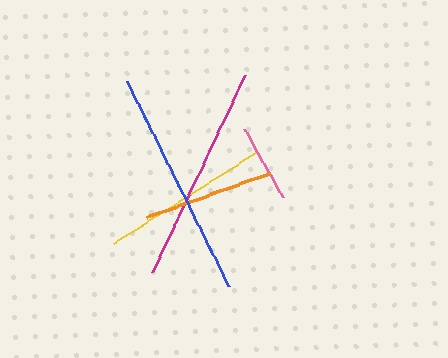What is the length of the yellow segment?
The yellow segment is approximately 169 pixels long.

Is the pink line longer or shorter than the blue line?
The blue line is longer than the pink line.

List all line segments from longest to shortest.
From longest to shortest: blue, magenta, yellow, orange, pink.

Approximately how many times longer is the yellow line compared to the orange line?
The yellow line is approximately 1.3 times the length of the orange line.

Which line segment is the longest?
The blue line is the longest at approximately 229 pixels.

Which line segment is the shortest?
The pink line is the shortest at approximately 78 pixels.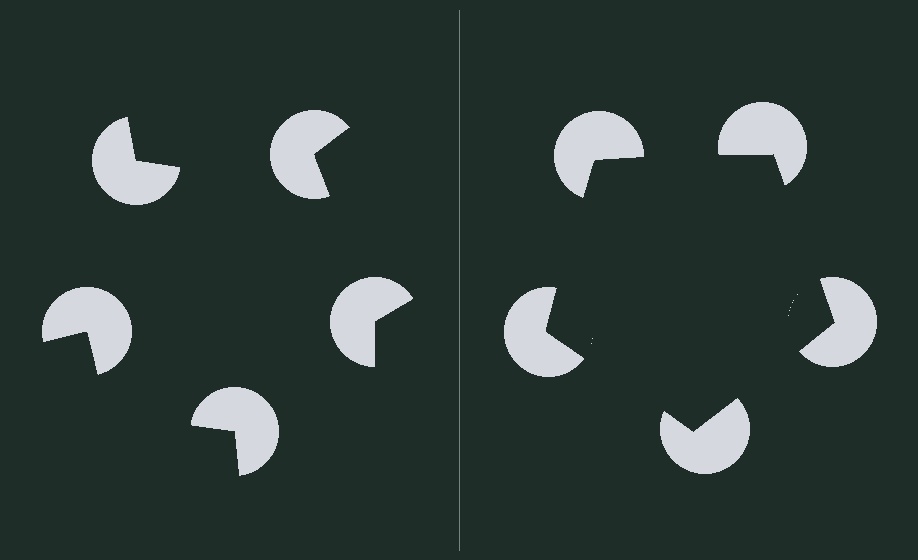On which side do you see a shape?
An illusory pentagon appears on the right side. On the left side the wedge cuts are rotated, so no coherent shape forms.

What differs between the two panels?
The pac-man discs are positioned identically on both sides; only the wedge orientations differ. On the right they align to a pentagon; on the left they are misaligned.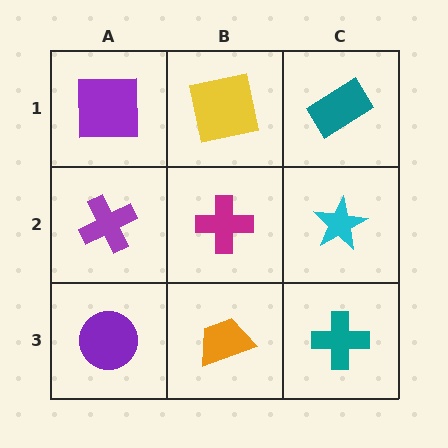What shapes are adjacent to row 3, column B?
A magenta cross (row 2, column B), a purple circle (row 3, column A), a teal cross (row 3, column C).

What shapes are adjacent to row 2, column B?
A yellow square (row 1, column B), an orange trapezoid (row 3, column B), a purple cross (row 2, column A), a cyan star (row 2, column C).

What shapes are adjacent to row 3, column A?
A purple cross (row 2, column A), an orange trapezoid (row 3, column B).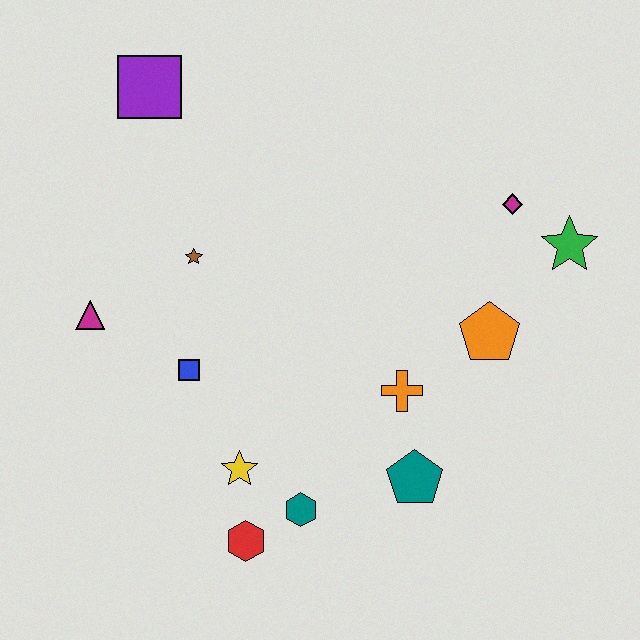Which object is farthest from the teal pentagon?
The purple square is farthest from the teal pentagon.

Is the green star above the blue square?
Yes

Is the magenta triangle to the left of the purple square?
Yes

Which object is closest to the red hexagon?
The teal hexagon is closest to the red hexagon.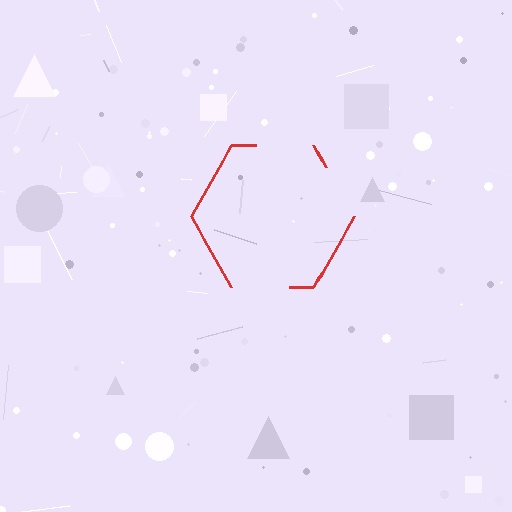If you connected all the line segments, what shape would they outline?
They would outline a hexagon.